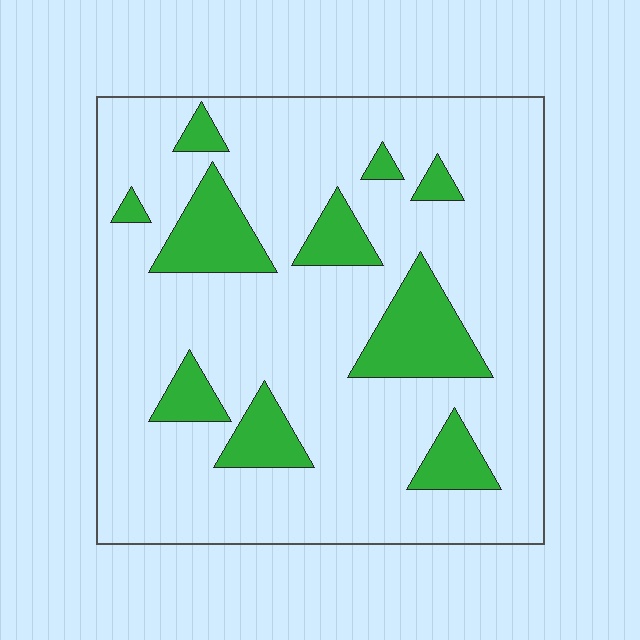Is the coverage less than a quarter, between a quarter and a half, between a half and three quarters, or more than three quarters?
Less than a quarter.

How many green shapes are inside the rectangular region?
10.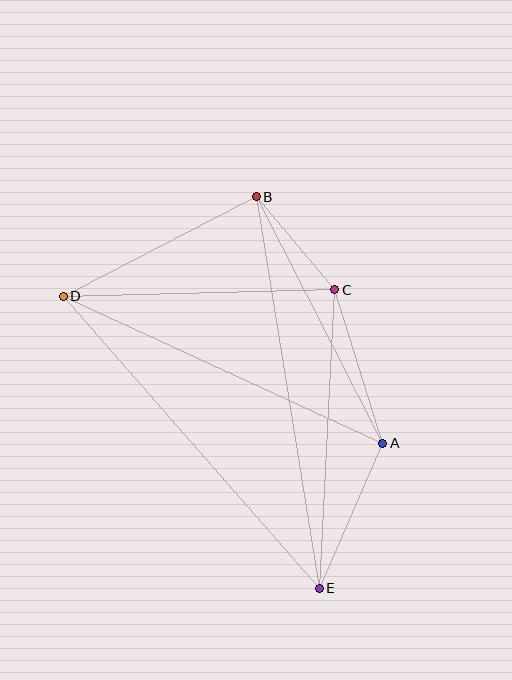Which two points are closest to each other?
Points B and C are closest to each other.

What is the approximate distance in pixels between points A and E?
The distance between A and E is approximately 159 pixels.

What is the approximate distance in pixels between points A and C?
The distance between A and C is approximately 161 pixels.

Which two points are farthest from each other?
Points B and E are farthest from each other.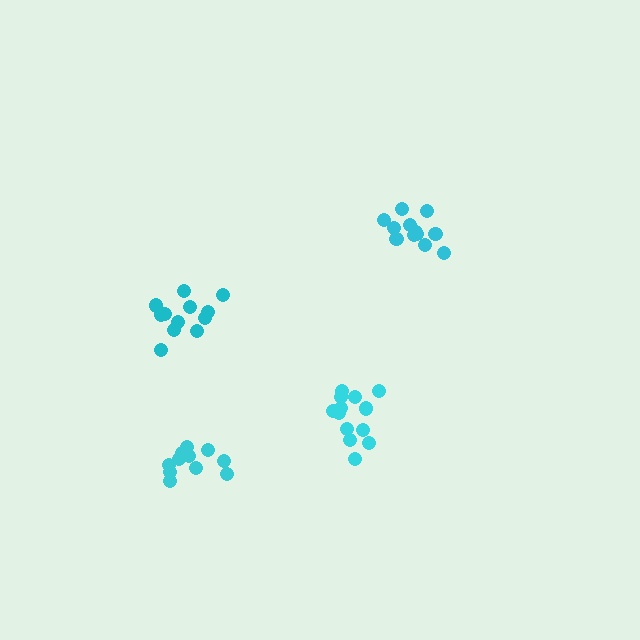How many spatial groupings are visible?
There are 4 spatial groupings.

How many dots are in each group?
Group 1: 13 dots, Group 2: 12 dots, Group 3: 12 dots, Group 4: 12 dots (49 total).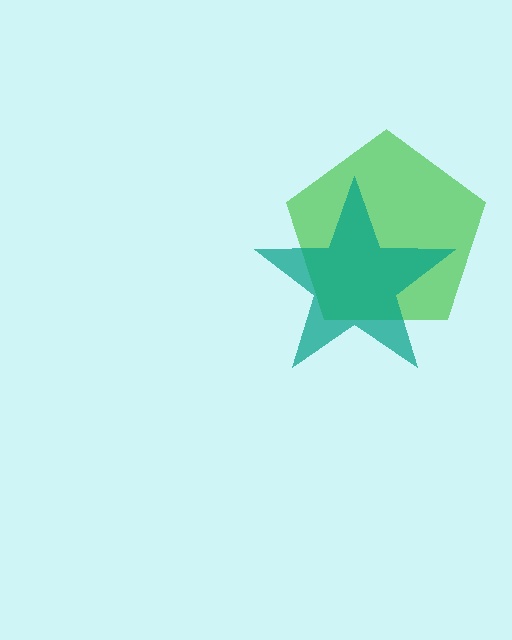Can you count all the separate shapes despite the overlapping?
Yes, there are 2 separate shapes.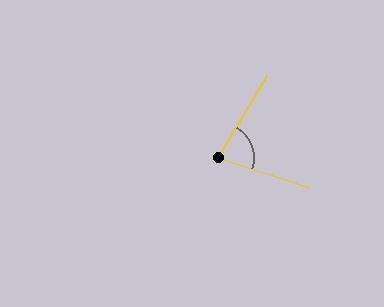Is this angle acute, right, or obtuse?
It is acute.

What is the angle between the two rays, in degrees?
Approximately 77 degrees.